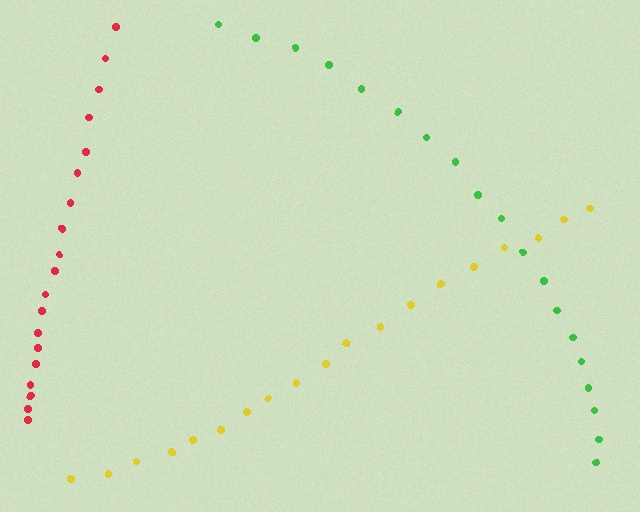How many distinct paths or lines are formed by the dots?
There are 3 distinct paths.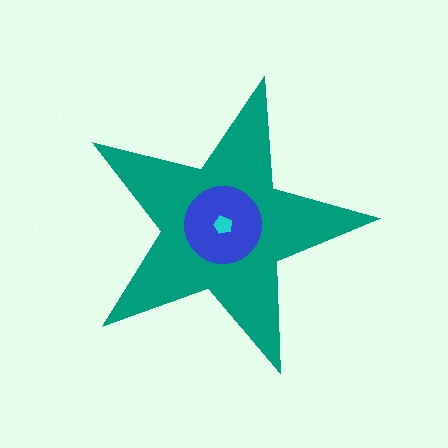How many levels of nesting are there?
3.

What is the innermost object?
The cyan pentagon.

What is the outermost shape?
The teal star.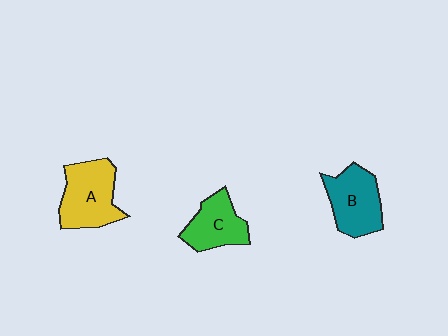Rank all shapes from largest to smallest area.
From largest to smallest: A (yellow), B (teal), C (green).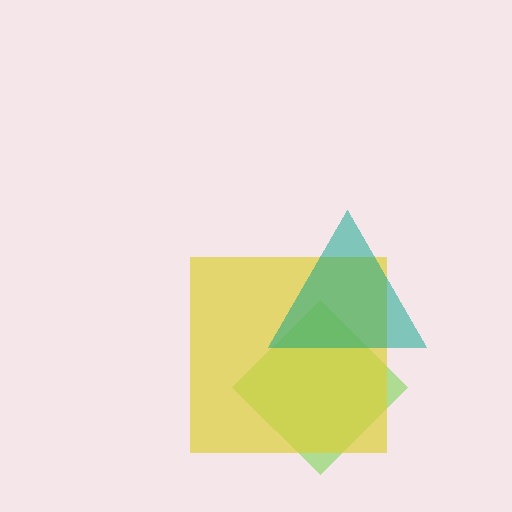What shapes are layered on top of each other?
The layered shapes are: a lime diamond, a yellow square, a teal triangle.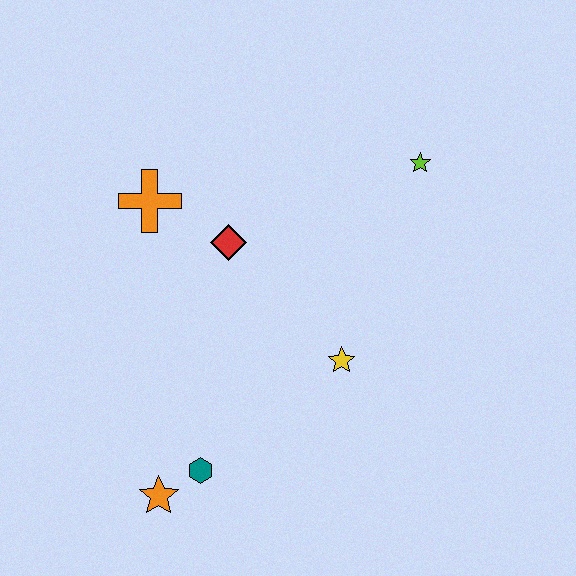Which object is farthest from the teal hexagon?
The lime star is farthest from the teal hexagon.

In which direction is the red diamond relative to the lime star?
The red diamond is to the left of the lime star.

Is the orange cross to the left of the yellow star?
Yes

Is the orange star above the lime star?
No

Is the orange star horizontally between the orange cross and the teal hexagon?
Yes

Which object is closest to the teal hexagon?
The orange star is closest to the teal hexagon.